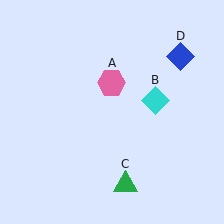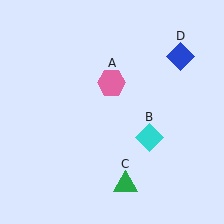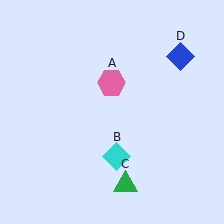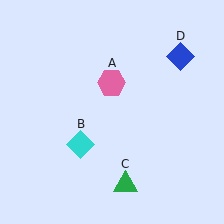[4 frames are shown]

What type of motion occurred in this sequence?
The cyan diamond (object B) rotated clockwise around the center of the scene.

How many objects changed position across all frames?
1 object changed position: cyan diamond (object B).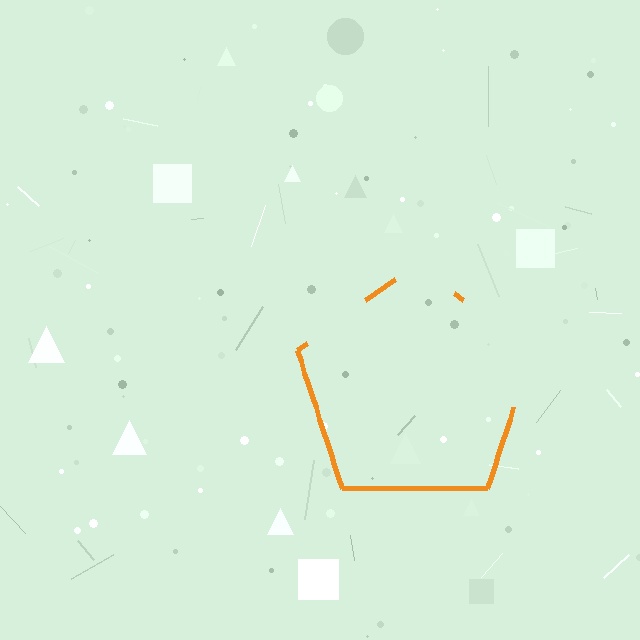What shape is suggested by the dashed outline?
The dashed outline suggests a pentagon.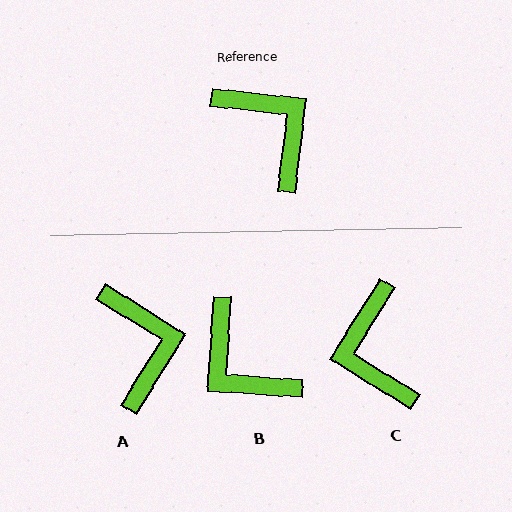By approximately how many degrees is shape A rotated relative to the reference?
Approximately 25 degrees clockwise.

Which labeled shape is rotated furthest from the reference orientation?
B, about 177 degrees away.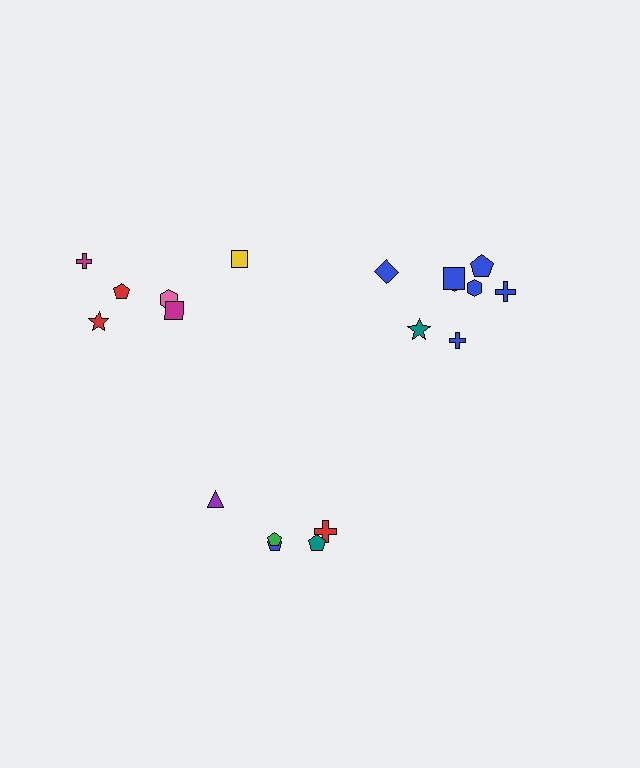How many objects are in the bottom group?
There are 5 objects.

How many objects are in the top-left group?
There are 6 objects.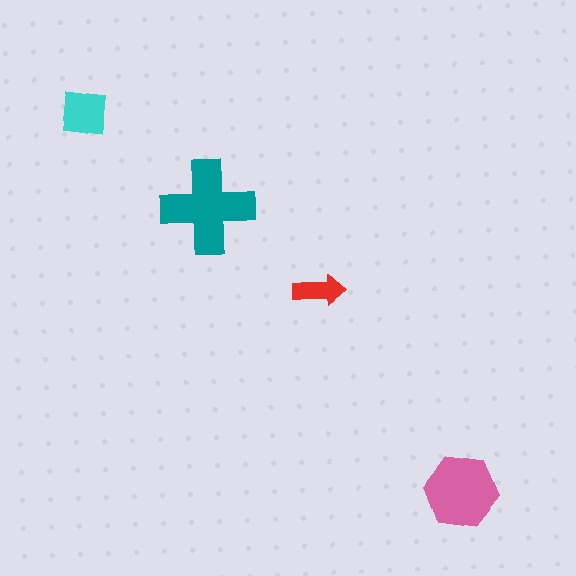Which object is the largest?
The teal cross.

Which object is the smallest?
The red arrow.